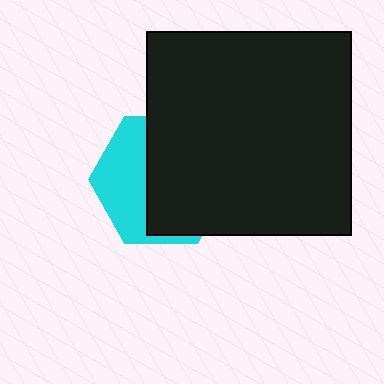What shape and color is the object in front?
The object in front is a black square.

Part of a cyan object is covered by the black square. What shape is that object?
It is a hexagon.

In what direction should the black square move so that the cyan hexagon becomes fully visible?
The black square should move right. That is the shortest direction to clear the overlap and leave the cyan hexagon fully visible.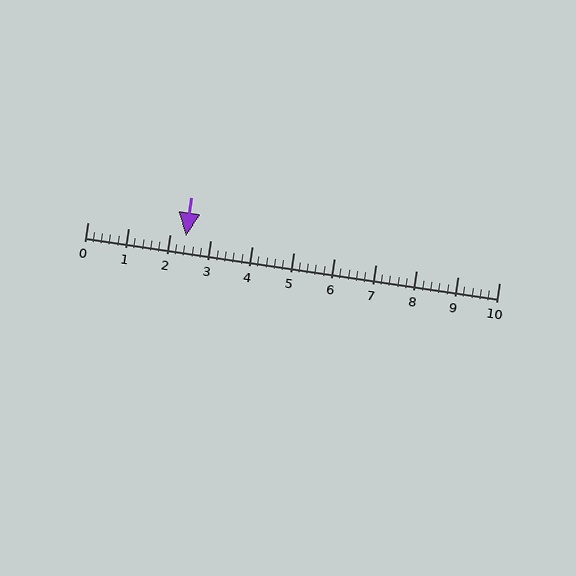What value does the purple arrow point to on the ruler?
The purple arrow points to approximately 2.4.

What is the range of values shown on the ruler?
The ruler shows values from 0 to 10.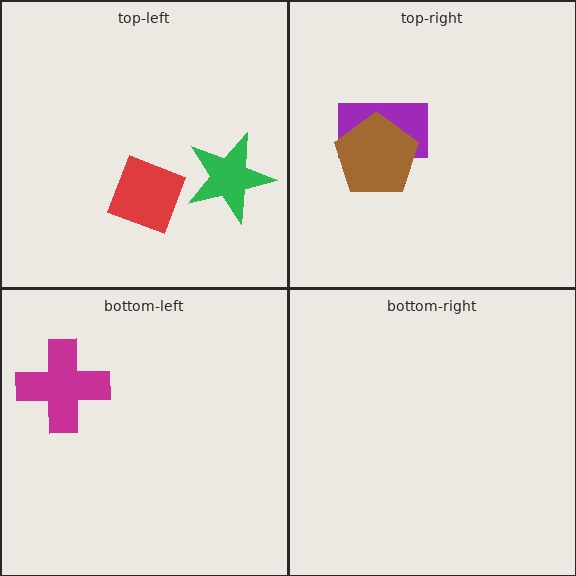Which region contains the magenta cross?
The bottom-left region.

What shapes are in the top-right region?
The purple rectangle, the brown pentagon.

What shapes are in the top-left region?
The green star, the red square.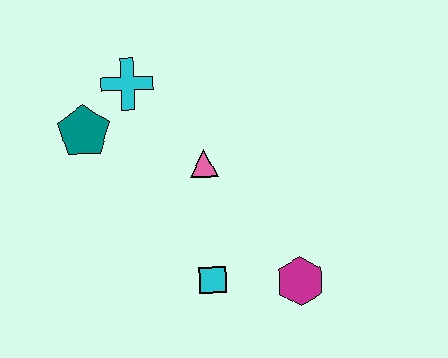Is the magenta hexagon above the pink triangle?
No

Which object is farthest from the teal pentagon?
The magenta hexagon is farthest from the teal pentagon.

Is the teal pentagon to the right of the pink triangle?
No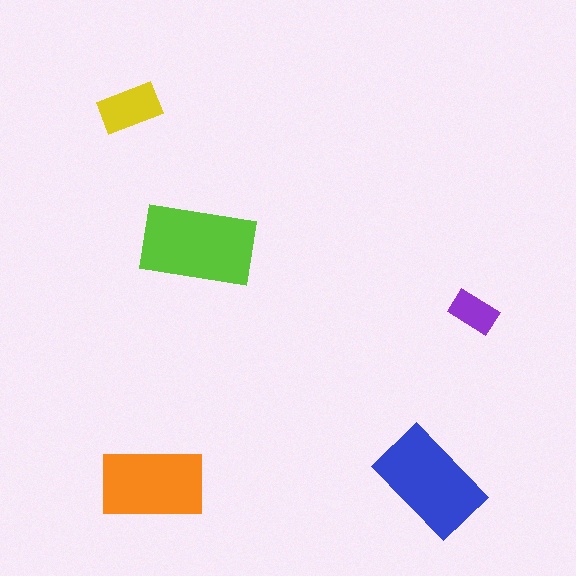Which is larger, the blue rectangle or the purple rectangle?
The blue one.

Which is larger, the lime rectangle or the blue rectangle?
The lime one.